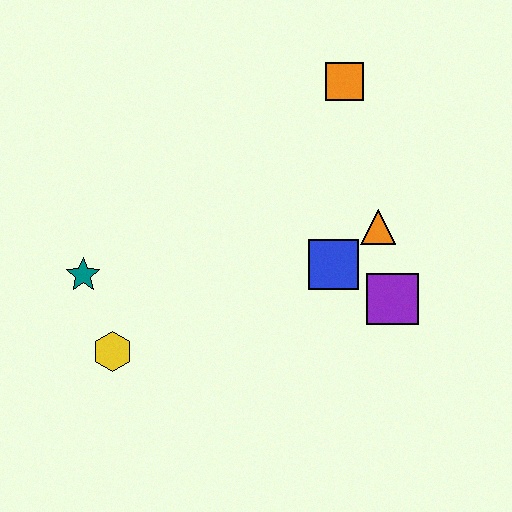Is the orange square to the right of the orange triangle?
No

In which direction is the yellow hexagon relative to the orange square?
The yellow hexagon is below the orange square.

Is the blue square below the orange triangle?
Yes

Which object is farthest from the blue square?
The teal star is farthest from the blue square.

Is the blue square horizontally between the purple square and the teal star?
Yes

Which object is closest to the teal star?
The yellow hexagon is closest to the teal star.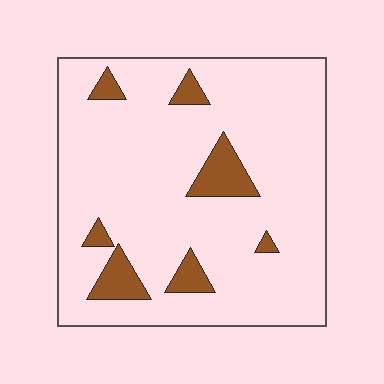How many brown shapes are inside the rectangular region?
7.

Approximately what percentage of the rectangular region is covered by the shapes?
Approximately 10%.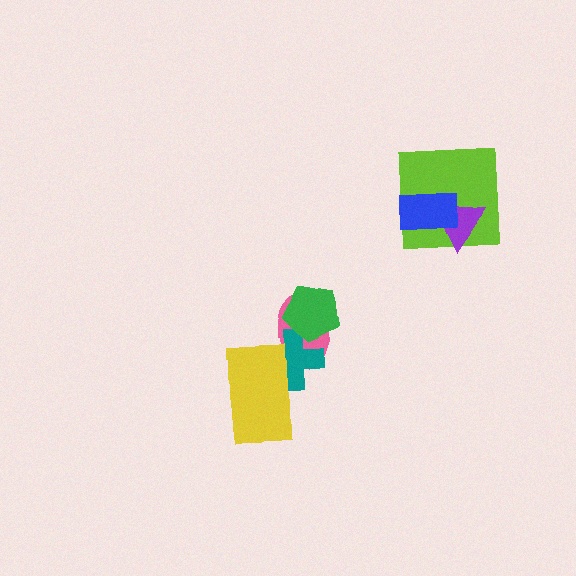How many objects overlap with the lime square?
2 objects overlap with the lime square.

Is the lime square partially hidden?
Yes, it is partially covered by another shape.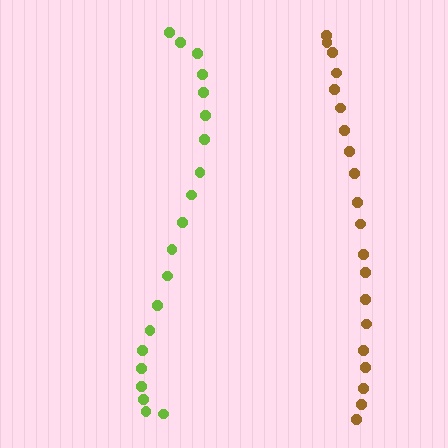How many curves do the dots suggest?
There are 2 distinct paths.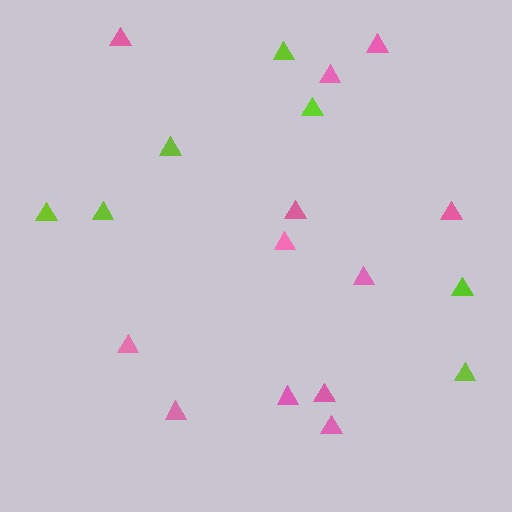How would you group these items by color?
There are 2 groups: one group of pink triangles (12) and one group of lime triangles (7).